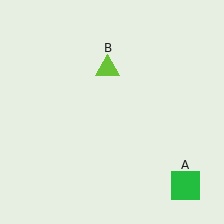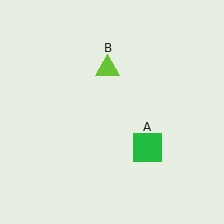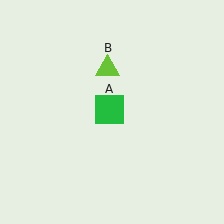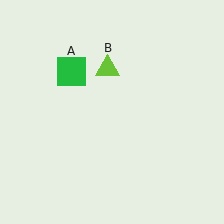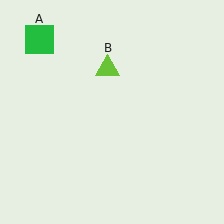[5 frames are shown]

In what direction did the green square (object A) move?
The green square (object A) moved up and to the left.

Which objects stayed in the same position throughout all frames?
Lime triangle (object B) remained stationary.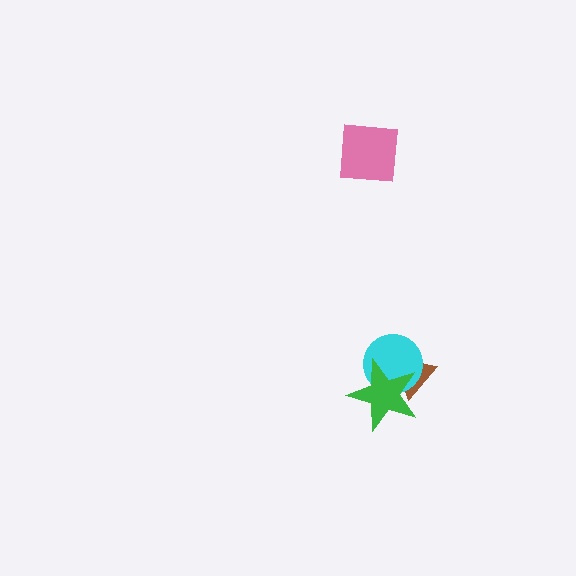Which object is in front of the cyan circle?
The green star is in front of the cyan circle.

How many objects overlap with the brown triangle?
2 objects overlap with the brown triangle.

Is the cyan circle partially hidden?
Yes, it is partially covered by another shape.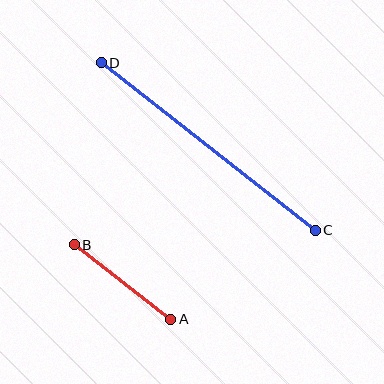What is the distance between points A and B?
The distance is approximately 122 pixels.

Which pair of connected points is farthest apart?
Points C and D are farthest apart.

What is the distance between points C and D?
The distance is approximately 272 pixels.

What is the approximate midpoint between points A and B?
The midpoint is at approximately (122, 282) pixels.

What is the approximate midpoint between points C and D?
The midpoint is at approximately (208, 147) pixels.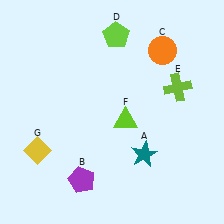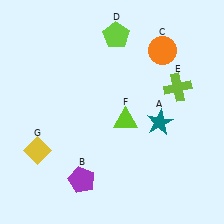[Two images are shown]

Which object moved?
The teal star (A) moved up.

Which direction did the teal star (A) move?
The teal star (A) moved up.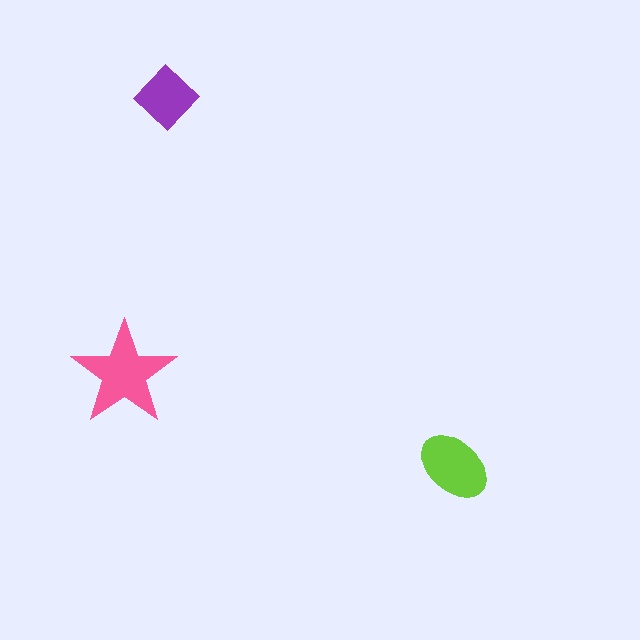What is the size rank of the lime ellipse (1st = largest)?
2nd.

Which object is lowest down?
The lime ellipse is bottommost.